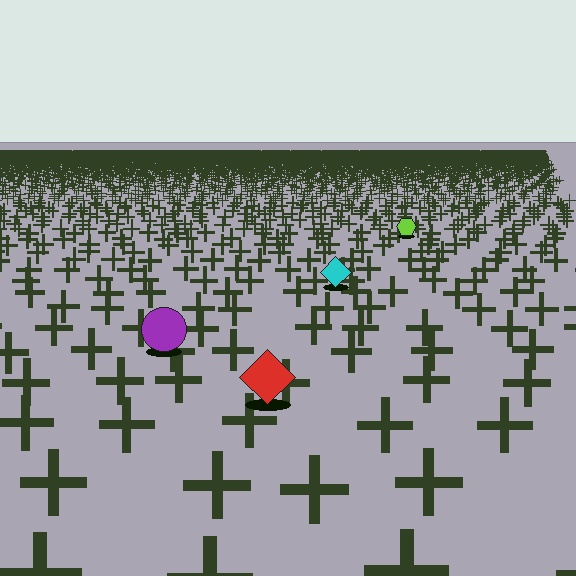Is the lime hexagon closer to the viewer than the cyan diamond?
No. The cyan diamond is closer — you can tell from the texture gradient: the ground texture is coarser near it.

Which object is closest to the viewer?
The red diamond is closest. The texture marks near it are larger and more spread out.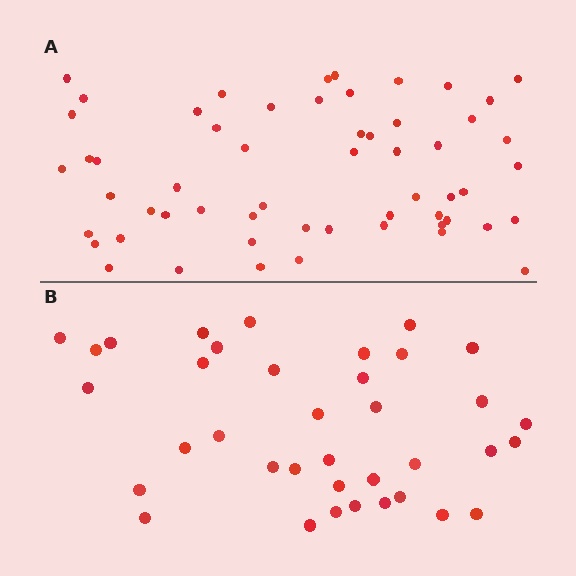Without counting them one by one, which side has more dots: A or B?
Region A (the top region) has more dots.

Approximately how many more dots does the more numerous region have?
Region A has approximately 20 more dots than region B.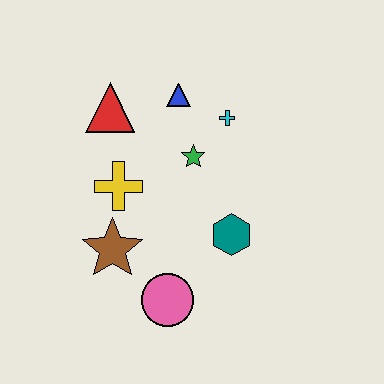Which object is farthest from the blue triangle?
The pink circle is farthest from the blue triangle.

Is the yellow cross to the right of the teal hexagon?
No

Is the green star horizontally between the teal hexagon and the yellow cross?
Yes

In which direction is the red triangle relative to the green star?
The red triangle is to the left of the green star.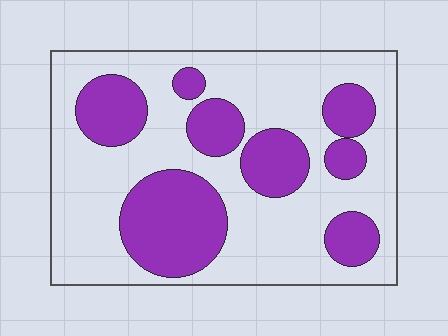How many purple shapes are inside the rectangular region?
8.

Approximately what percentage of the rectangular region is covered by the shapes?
Approximately 35%.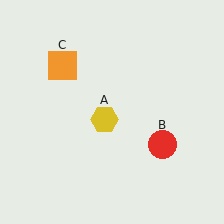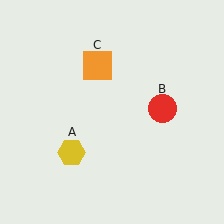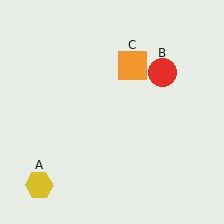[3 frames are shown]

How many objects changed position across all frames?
3 objects changed position: yellow hexagon (object A), red circle (object B), orange square (object C).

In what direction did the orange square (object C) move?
The orange square (object C) moved right.